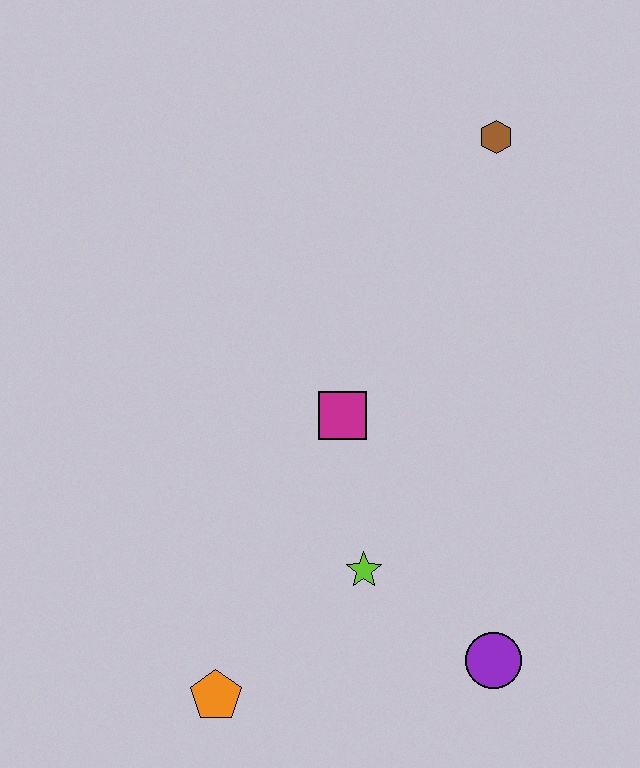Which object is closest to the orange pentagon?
The lime star is closest to the orange pentagon.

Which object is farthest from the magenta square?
The brown hexagon is farthest from the magenta square.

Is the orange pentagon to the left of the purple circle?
Yes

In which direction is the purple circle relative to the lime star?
The purple circle is to the right of the lime star.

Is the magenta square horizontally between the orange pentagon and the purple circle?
Yes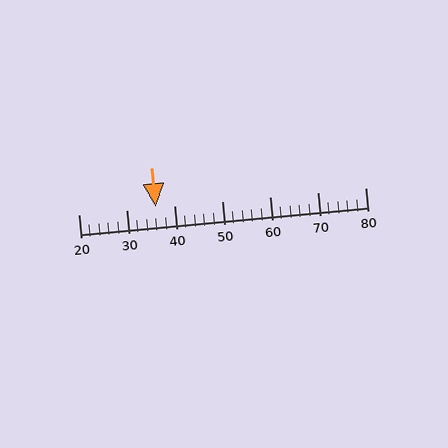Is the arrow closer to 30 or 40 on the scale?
The arrow is closer to 40.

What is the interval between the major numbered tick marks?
The major tick marks are spaced 10 units apart.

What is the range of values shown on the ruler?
The ruler shows values from 20 to 80.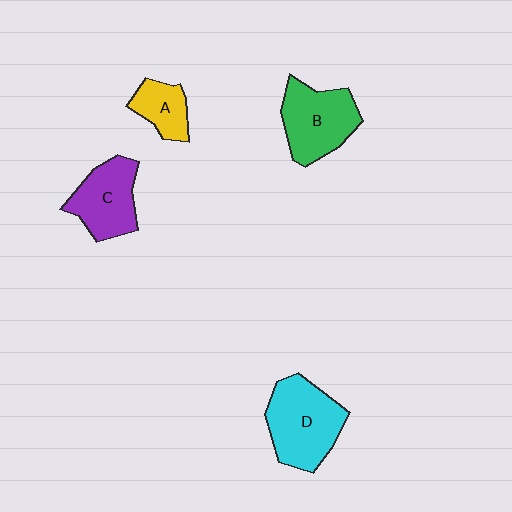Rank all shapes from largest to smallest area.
From largest to smallest: D (cyan), B (green), C (purple), A (yellow).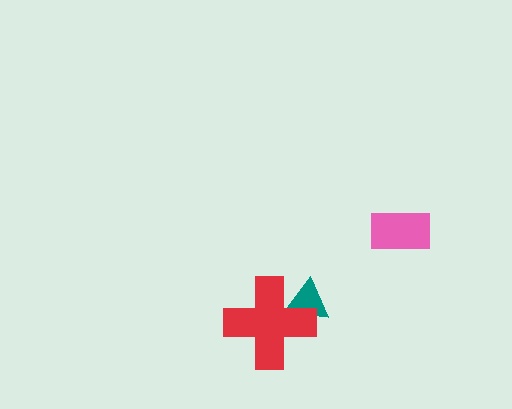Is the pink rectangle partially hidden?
No, no other shape covers it.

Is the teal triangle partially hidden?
Yes, it is partially covered by another shape.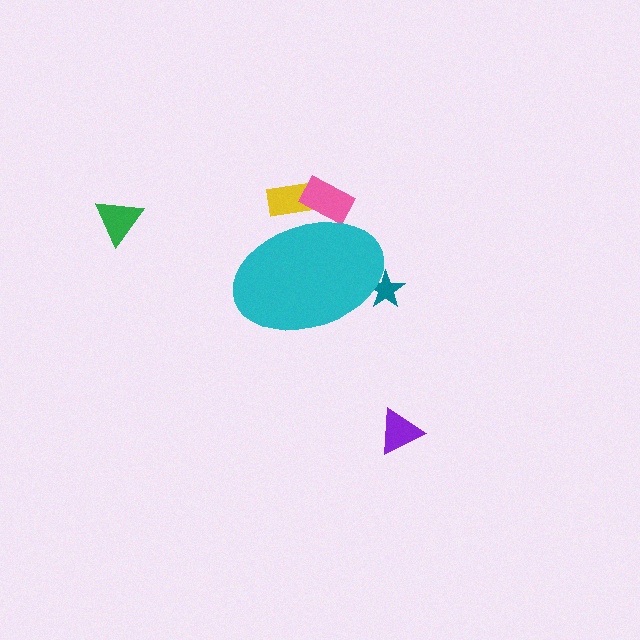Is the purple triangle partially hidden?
No, the purple triangle is fully visible.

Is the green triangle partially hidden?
No, the green triangle is fully visible.